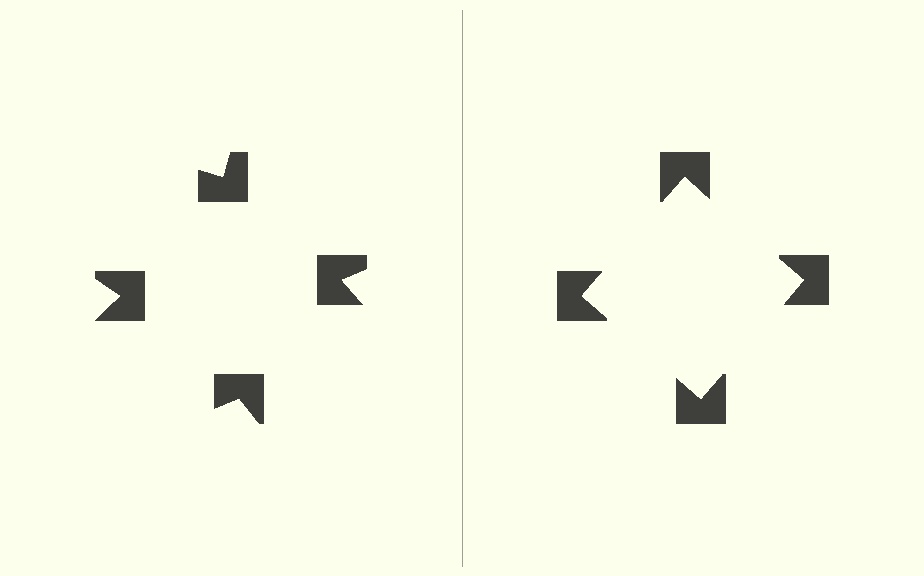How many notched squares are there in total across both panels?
8 — 4 on each side.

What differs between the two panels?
The notched squares are positioned identically on both sides; only the wedge orientations differ. On the right they align to a square; on the left they are misaligned.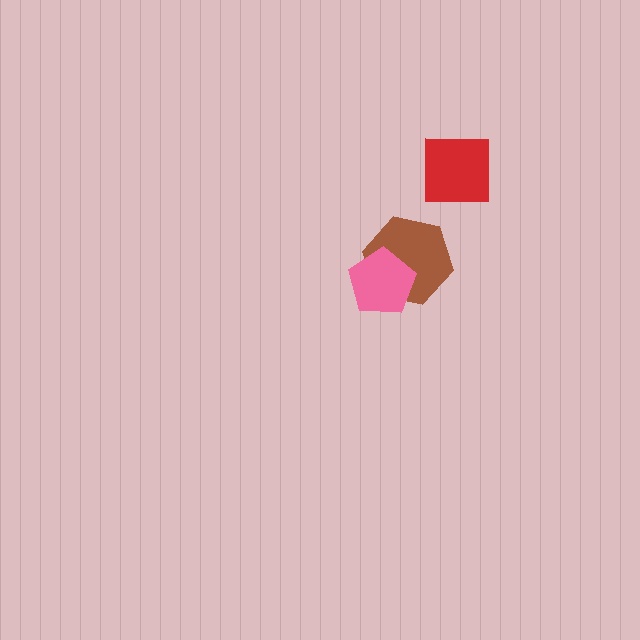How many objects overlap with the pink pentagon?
1 object overlaps with the pink pentagon.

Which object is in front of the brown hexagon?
The pink pentagon is in front of the brown hexagon.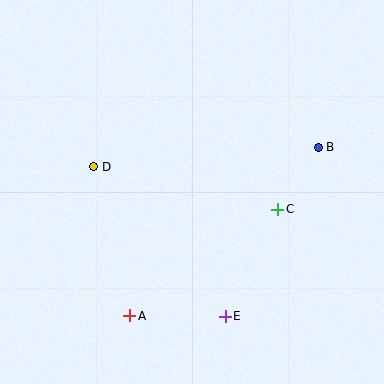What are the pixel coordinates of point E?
Point E is at (225, 316).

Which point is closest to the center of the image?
Point C at (278, 209) is closest to the center.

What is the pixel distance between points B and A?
The distance between B and A is 253 pixels.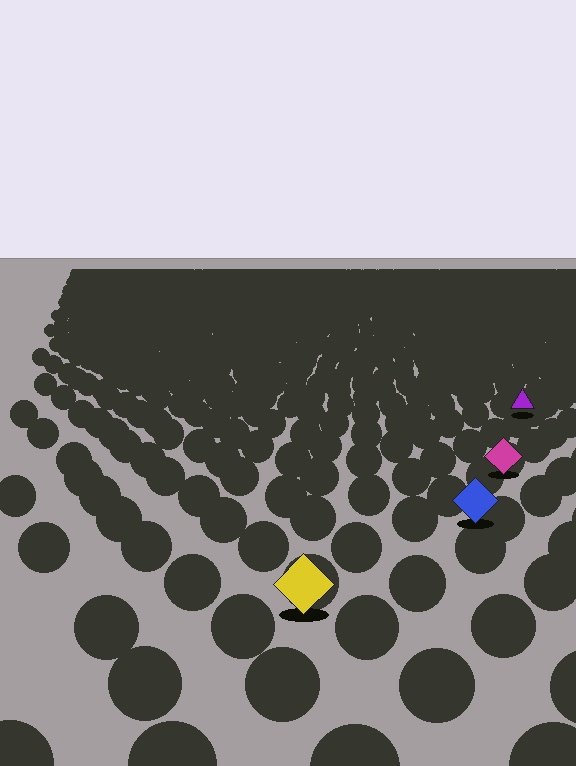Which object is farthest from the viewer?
The purple triangle is farthest from the viewer. It appears smaller and the ground texture around it is denser.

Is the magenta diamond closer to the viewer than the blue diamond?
No. The blue diamond is closer — you can tell from the texture gradient: the ground texture is coarser near it.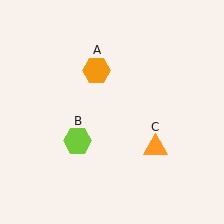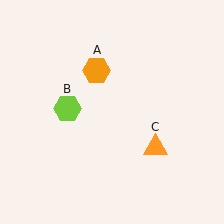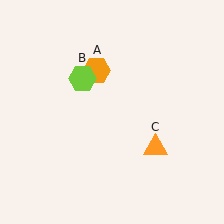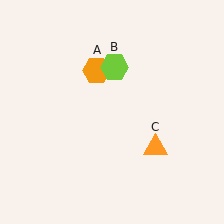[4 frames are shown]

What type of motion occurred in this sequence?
The lime hexagon (object B) rotated clockwise around the center of the scene.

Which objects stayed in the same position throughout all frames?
Orange hexagon (object A) and orange triangle (object C) remained stationary.